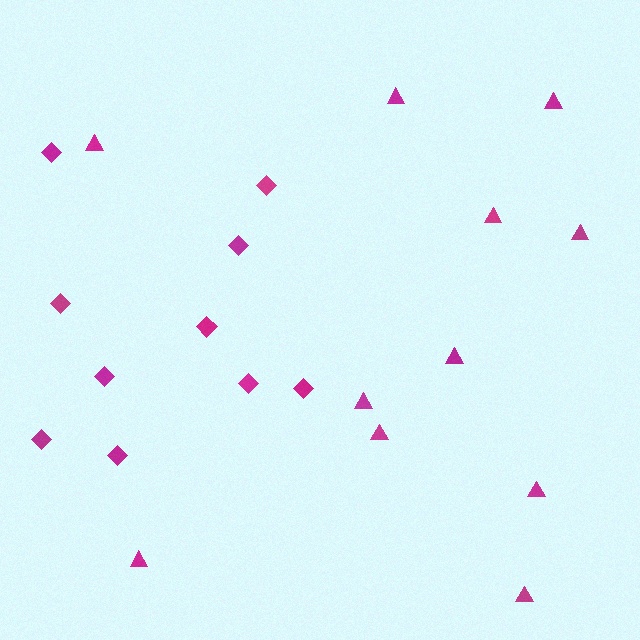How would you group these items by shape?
There are 2 groups: one group of triangles (11) and one group of diamonds (10).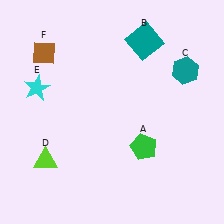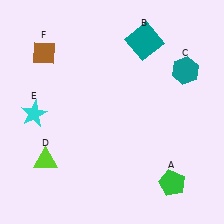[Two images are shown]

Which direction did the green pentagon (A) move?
The green pentagon (A) moved down.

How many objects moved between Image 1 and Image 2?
2 objects moved between the two images.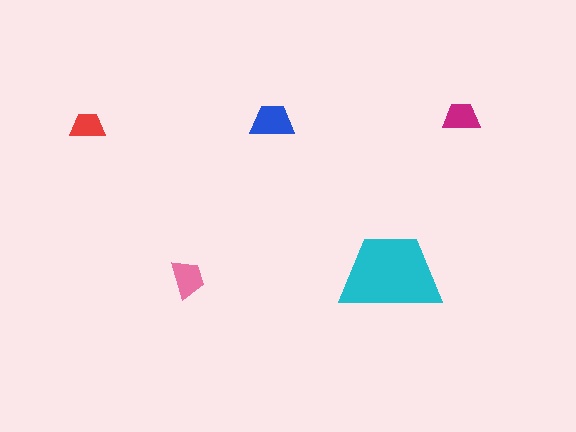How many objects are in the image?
There are 5 objects in the image.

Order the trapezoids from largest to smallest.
the cyan one, the blue one, the pink one, the magenta one, the red one.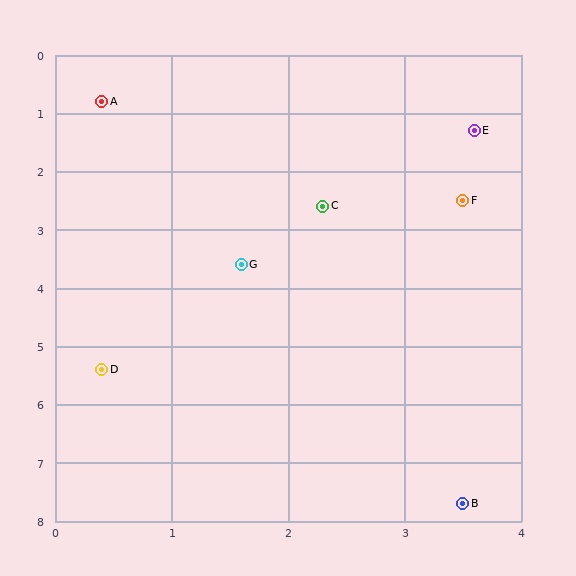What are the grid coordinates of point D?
Point D is at approximately (0.4, 5.4).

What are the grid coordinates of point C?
Point C is at approximately (2.3, 2.6).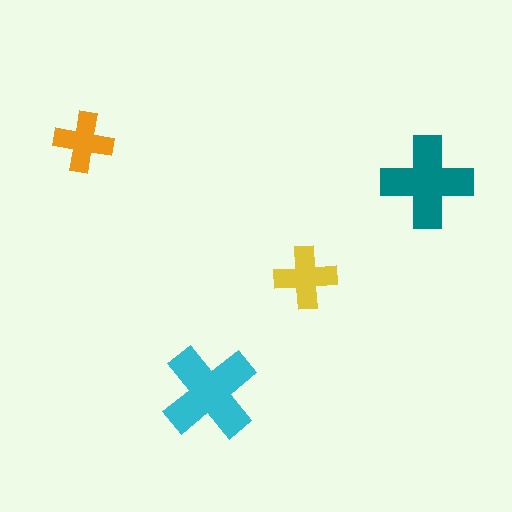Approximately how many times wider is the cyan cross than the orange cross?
About 1.5 times wider.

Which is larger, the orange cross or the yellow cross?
The yellow one.